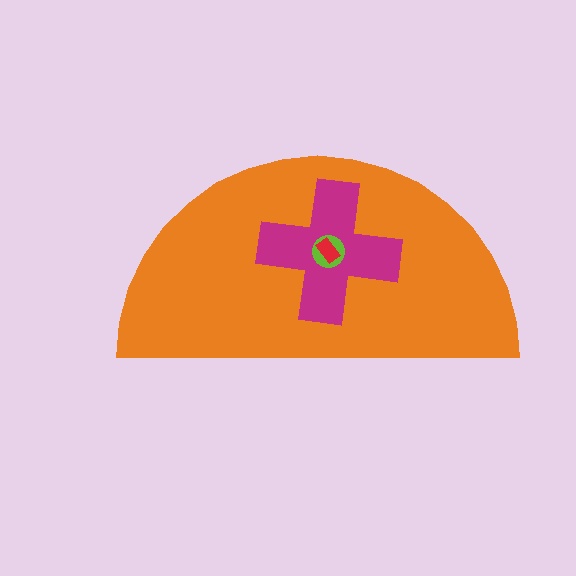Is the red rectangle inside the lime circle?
Yes.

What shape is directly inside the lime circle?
The red rectangle.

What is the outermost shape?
The orange semicircle.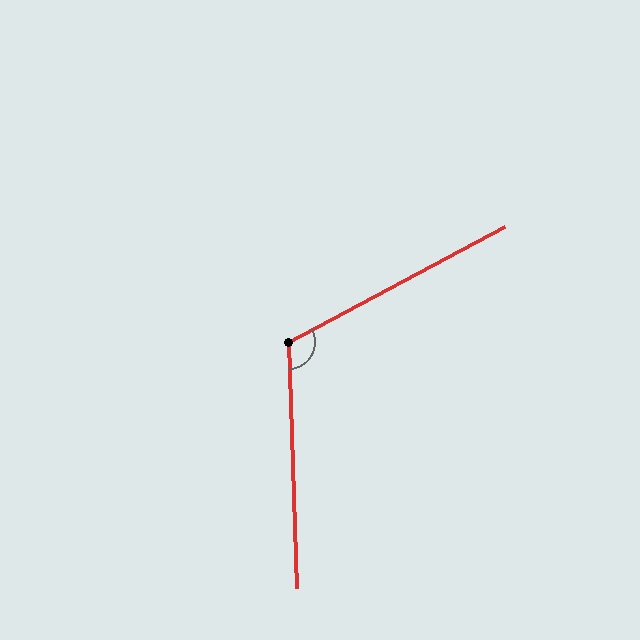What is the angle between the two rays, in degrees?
Approximately 116 degrees.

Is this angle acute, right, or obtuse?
It is obtuse.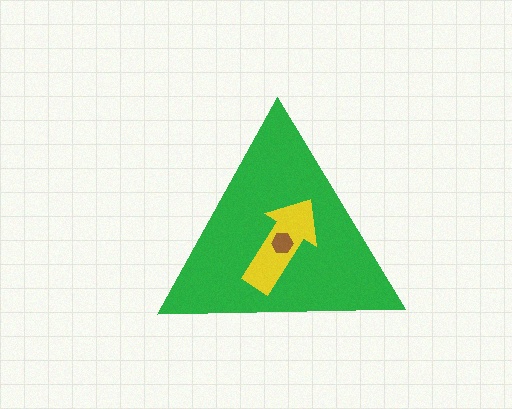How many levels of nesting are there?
3.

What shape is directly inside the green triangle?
The yellow arrow.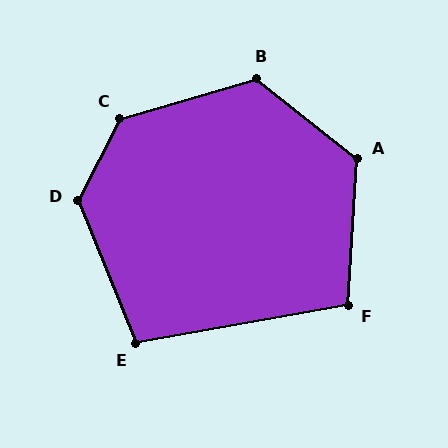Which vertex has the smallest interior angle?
E, at approximately 102 degrees.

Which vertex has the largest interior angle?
C, at approximately 133 degrees.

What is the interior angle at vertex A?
Approximately 125 degrees (obtuse).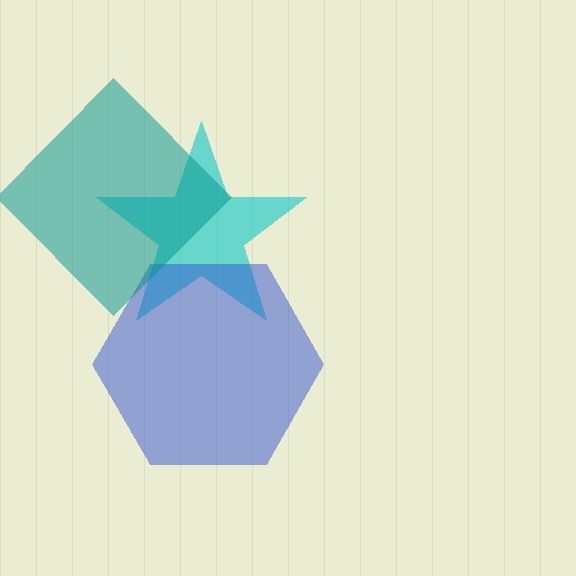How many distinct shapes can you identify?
There are 3 distinct shapes: a cyan star, a blue hexagon, a teal diamond.